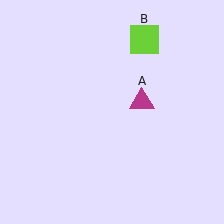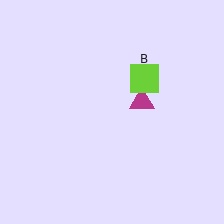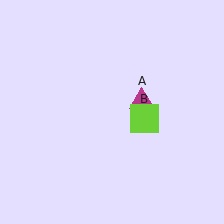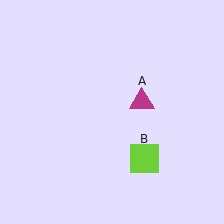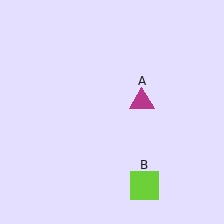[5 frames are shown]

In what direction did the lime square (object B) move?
The lime square (object B) moved down.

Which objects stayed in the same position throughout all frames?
Magenta triangle (object A) remained stationary.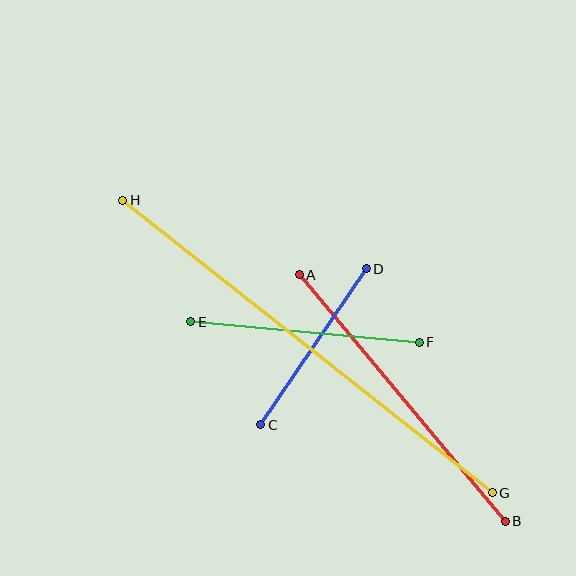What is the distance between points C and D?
The distance is approximately 189 pixels.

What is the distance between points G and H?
The distance is approximately 471 pixels.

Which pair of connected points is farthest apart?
Points G and H are farthest apart.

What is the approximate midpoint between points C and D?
The midpoint is at approximately (313, 347) pixels.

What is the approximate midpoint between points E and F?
The midpoint is at approximately (305, 332) pixels.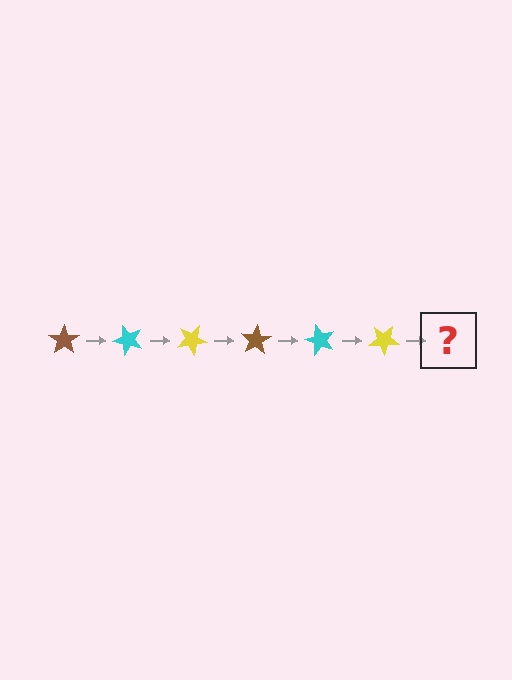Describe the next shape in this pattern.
It should be a brown star, rotated 300 degrees from the start.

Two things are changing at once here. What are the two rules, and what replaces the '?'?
The two rules are that it rotates 50 degrees each step and the color cycles through brown, cyan, and yellow. The '?' should be a brown star, rotated 300 degrees from the start.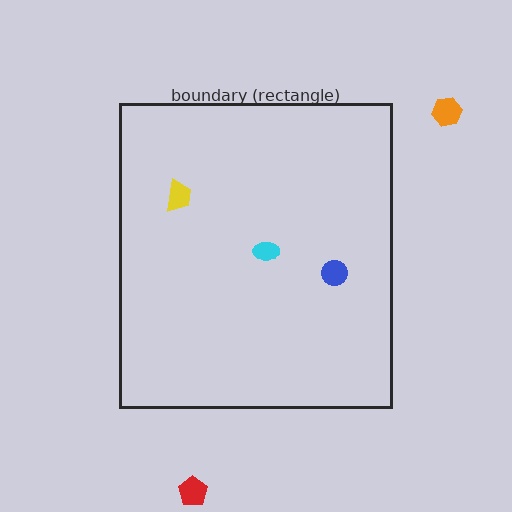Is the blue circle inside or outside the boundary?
Inside.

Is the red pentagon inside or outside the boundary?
Outside.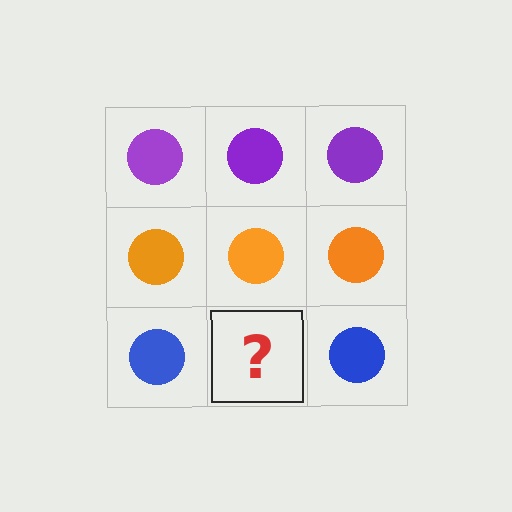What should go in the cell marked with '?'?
The missing cell should contain a blue circle.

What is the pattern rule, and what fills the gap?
The rule is that each row has a consistent color. The gap should be filled with a blue circle.